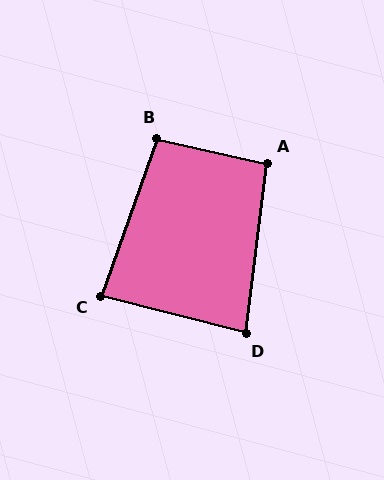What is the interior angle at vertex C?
Approximately 85 degrees (acute).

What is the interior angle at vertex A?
Approximately 95 degrees (obtuse).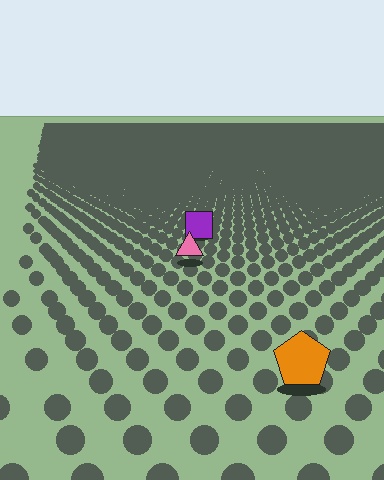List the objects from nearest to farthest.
From nearest to farthest: the orange pentagon, the pink triangle, the purple square.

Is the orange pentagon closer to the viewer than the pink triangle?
Yes. The orange pentagon is closer — you can tell from the texture gradient: the ground texture is coarser near it.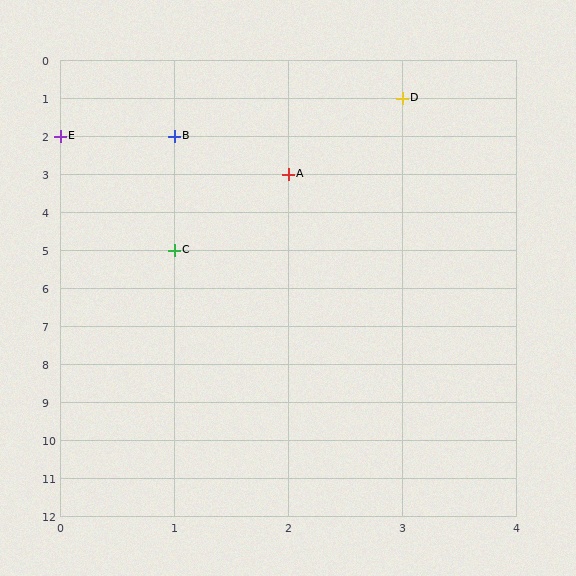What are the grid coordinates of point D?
Point D is at grid coordinates (3, 1).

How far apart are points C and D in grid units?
Points C and D are 2 columns and 4 rows apart (about 4.5 grid units diagonally).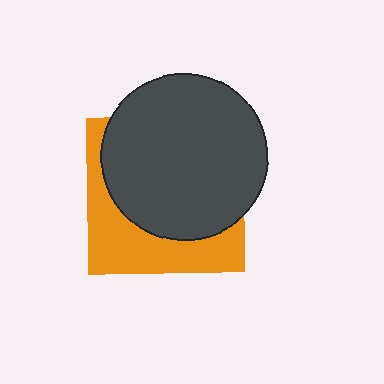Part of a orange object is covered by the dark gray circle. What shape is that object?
It is a square.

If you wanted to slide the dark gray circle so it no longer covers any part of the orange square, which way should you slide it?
Slide it up — that is the most direct way to separate the two shapes.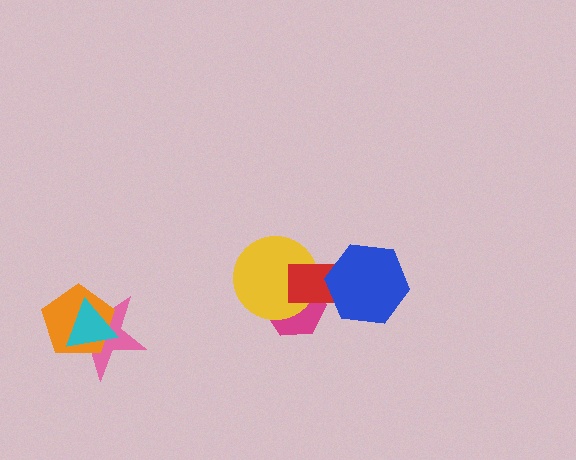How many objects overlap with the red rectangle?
3 objects overlap with the red rectangle.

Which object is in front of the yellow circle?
The red rectangle is in front of the yellow circle.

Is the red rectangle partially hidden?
Yes, it is partially covered by another shape.